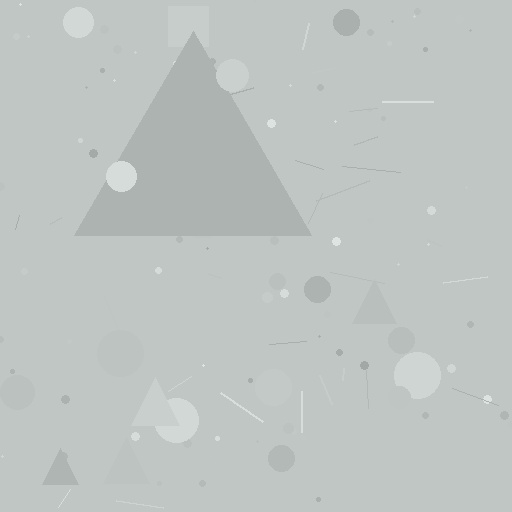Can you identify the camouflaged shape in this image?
The camouflaged shape is a triangle.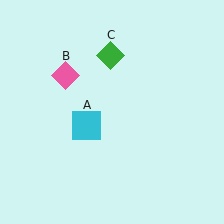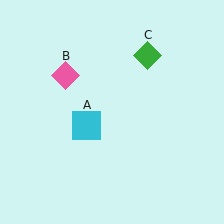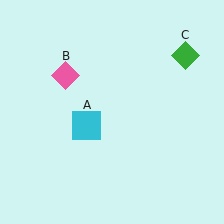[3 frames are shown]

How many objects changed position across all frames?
1 object changed position: green diamond (object C).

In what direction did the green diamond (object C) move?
The green diamond (object C) moved right.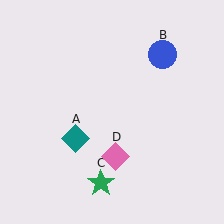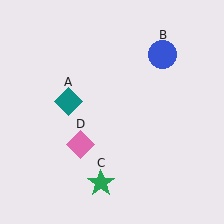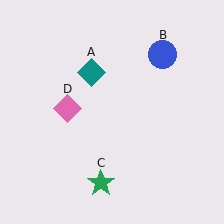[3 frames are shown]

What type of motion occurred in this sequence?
The teal diamond (object A), pink diamond (object D) rotated clockwise around the center of the scene.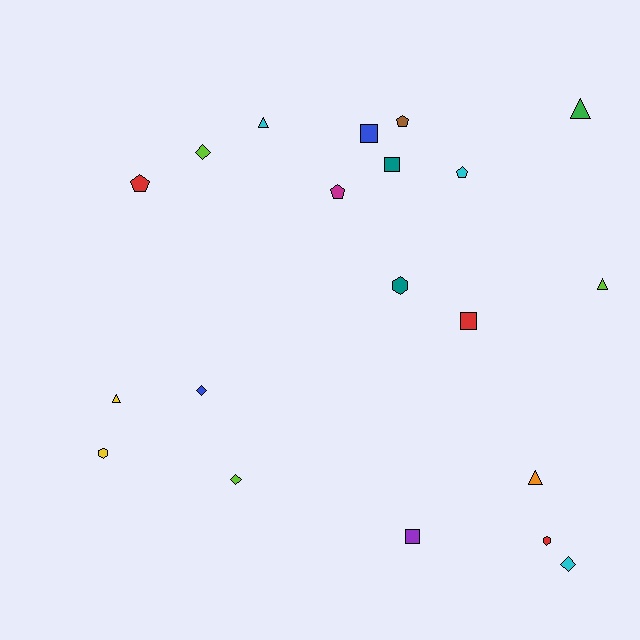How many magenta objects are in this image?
There is 1 magenta object.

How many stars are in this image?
There are no stars.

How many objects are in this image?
There are 20 objects.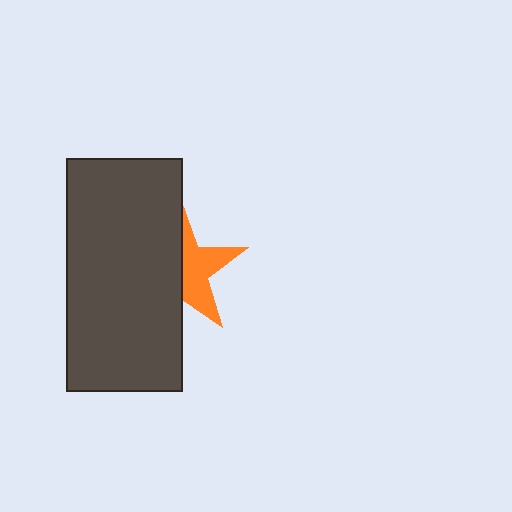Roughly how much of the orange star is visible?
About half of it is visible (roughly 45%).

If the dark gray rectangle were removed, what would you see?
You would see the complete orange star.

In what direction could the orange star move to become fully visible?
The orange star could move right. That would shift it out from behind the dark gray rectangle entirely.